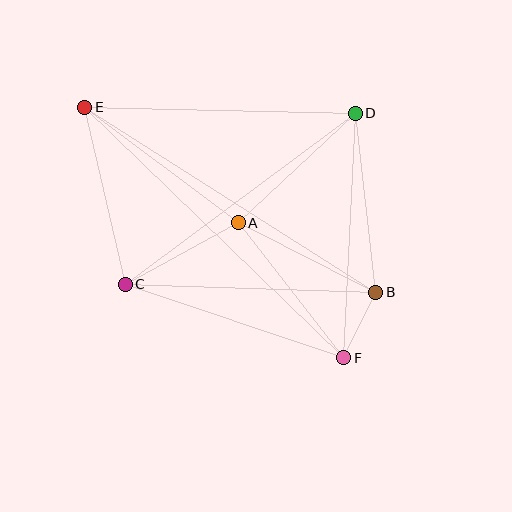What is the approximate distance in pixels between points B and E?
The distance between B and E is approximately 345 pixels.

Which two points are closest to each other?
Points B and F are closest to each other.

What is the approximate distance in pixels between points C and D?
The distance between C and D is approximately 286 pixels.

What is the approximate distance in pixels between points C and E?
The distance between C and E is approximately 181 pixels.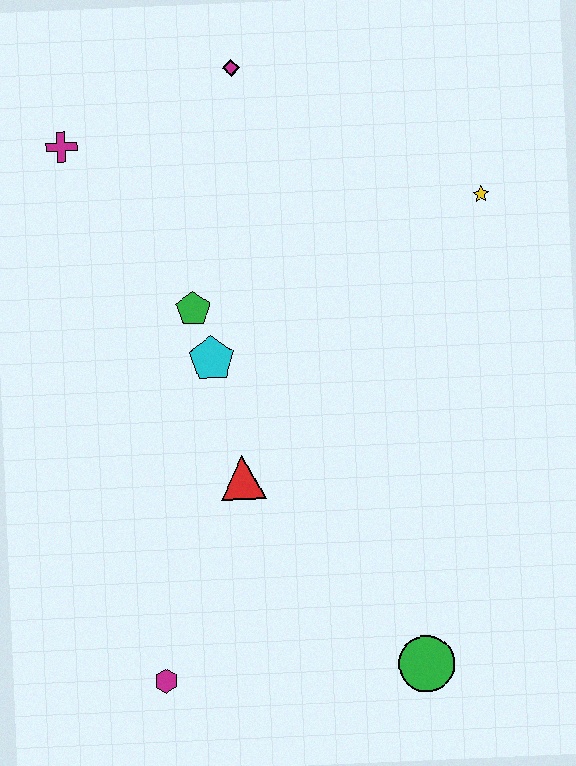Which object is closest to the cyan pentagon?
The green pentagon is closest to the cyan pentagon.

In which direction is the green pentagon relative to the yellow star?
The green pentagon is to the left of the yellow star.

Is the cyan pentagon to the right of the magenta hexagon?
Yes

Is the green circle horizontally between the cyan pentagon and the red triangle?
No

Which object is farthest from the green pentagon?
The green circle is farthest from the green pentagon.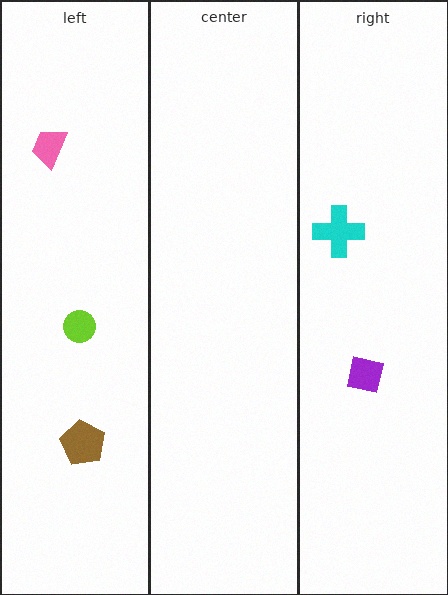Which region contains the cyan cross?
The right region.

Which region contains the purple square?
The right region.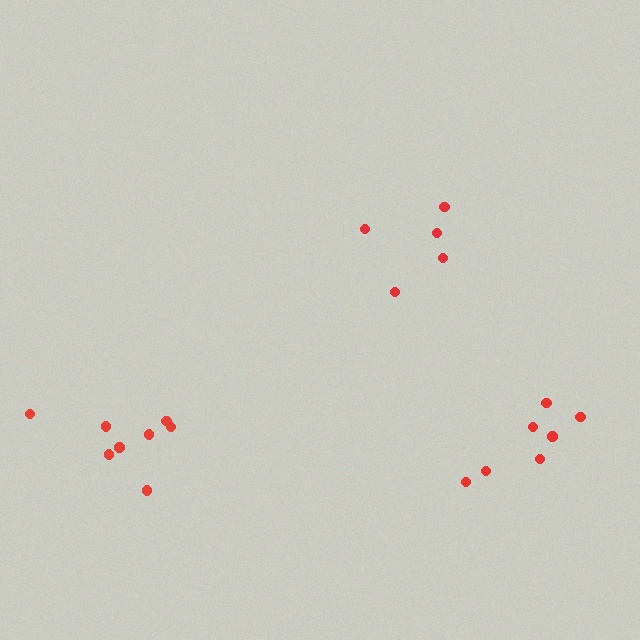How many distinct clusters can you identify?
There are 3 distinct clusters.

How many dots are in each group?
Group 1: 8 dots, Group 2: 7 dots, Group 3: 5 dots (20 total).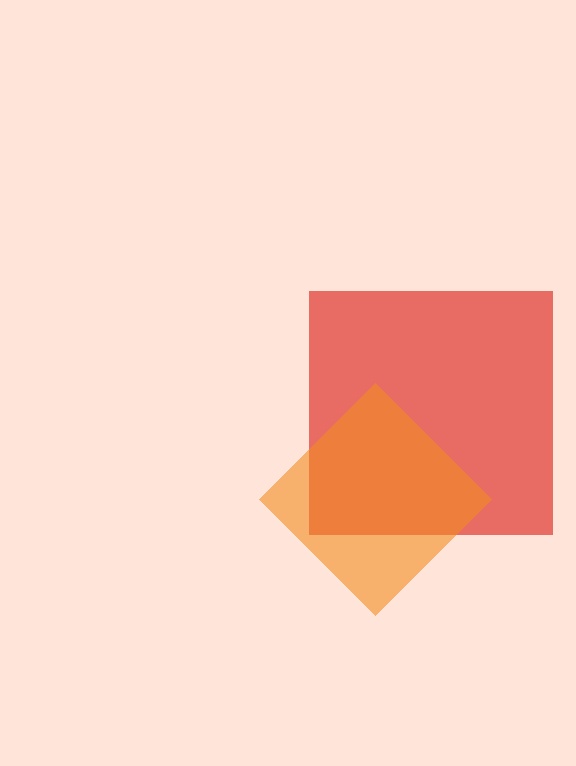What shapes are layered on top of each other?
The layered shapes are: a red square, an orange diamond.